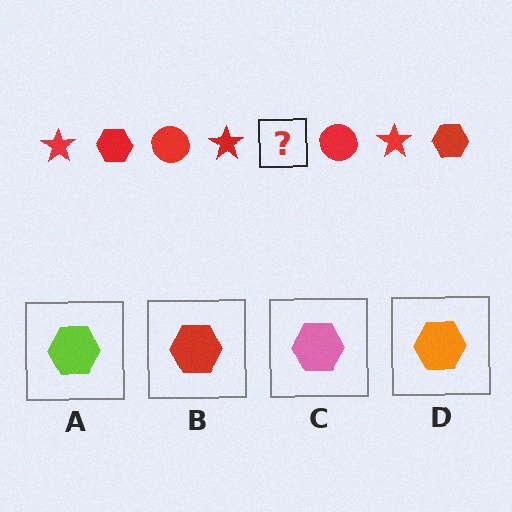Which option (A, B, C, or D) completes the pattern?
B.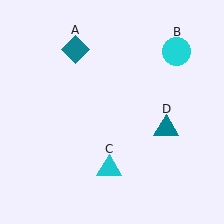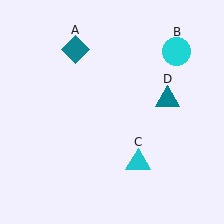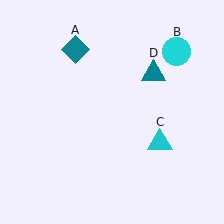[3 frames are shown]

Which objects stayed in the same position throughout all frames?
Teal diamond (object A) and cyan circle (object B) remained stationary.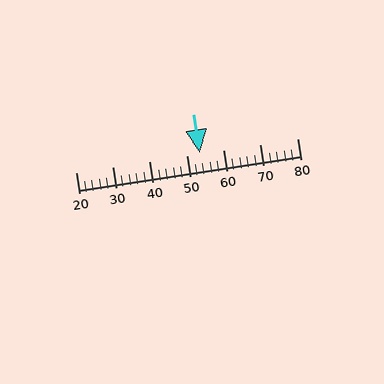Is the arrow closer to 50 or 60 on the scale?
The arrow is closer to 50.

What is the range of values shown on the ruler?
The ruler shows values from 20 to 80.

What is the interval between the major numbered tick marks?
The major tick marks are spaced 10 units apart.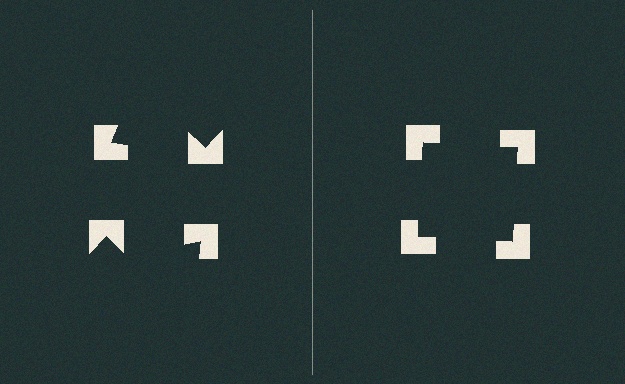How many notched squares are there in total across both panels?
8 — 4 on each side.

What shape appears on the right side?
An illusory square.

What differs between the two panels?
The notched squares are positioned identically on both sides; only the wedge orientations differ. On the right they align to a square; on the left they are misaligned.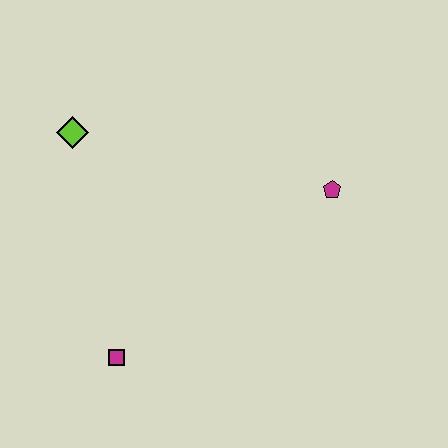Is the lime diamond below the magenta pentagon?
No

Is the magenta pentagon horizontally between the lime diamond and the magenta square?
No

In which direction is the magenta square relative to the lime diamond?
The magenta square is below the lime diamond.